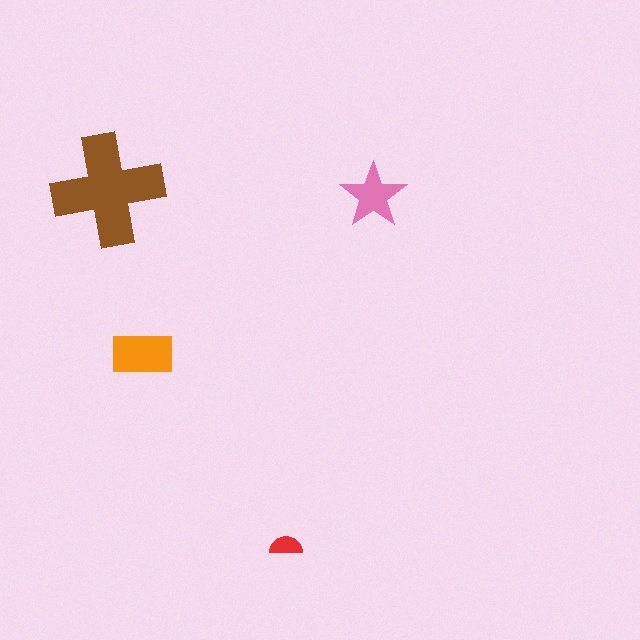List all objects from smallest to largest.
The red semicircle, the pink star, the orange rectangle, the brown cross.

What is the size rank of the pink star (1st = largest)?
3rd.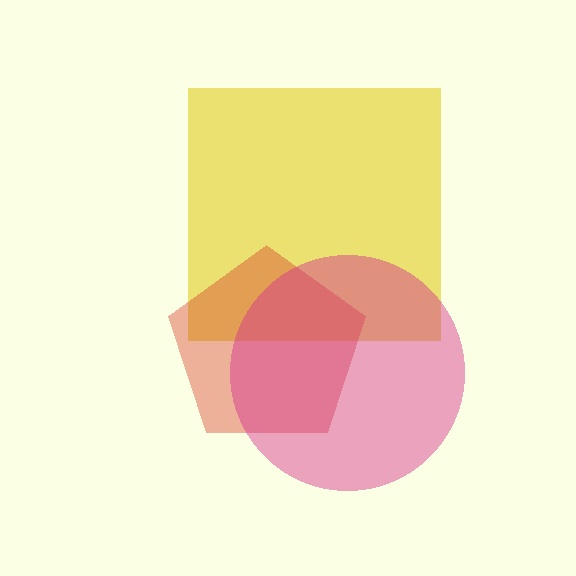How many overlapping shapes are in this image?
There are 3 overlapping shapes in the image.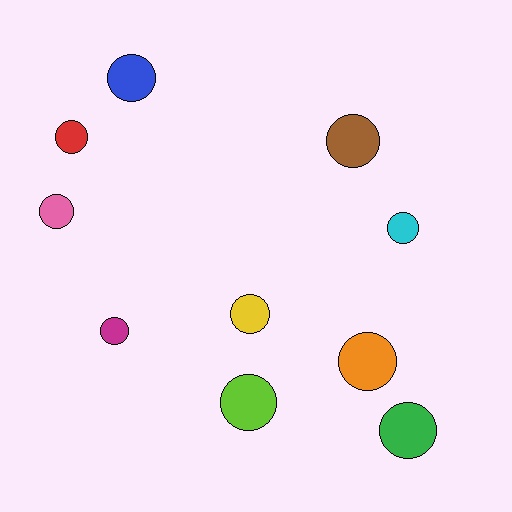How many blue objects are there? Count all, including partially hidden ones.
There is 1 blue object.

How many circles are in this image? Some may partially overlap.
There are 10 circles.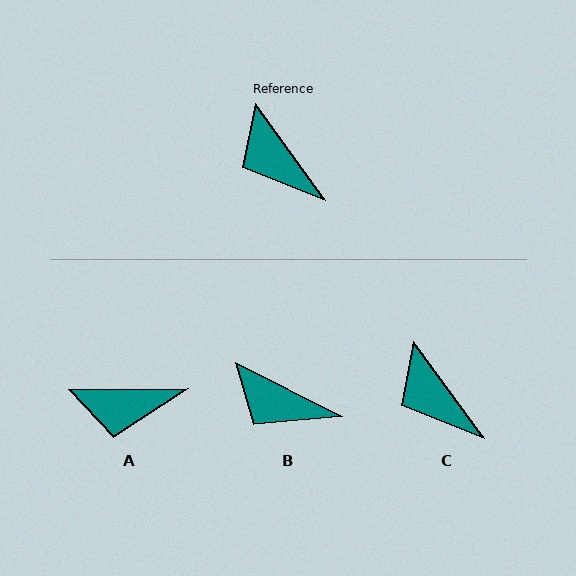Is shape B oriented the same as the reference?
No, it is off by about 27 degrees.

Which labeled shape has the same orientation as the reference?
C.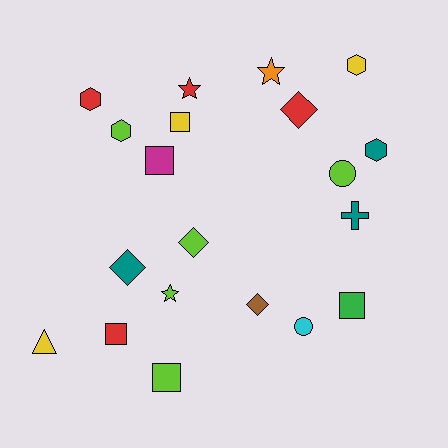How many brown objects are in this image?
There is 1 brown object.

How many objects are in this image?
There are 20 objects.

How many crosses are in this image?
There is 1 cross.